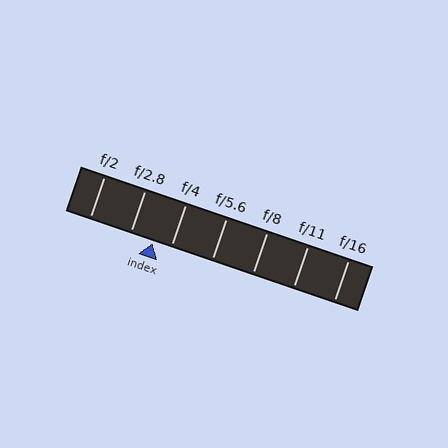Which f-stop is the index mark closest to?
The index mark is closest to f/4.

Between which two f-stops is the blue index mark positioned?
The index mark is between f/2.8 and f/4.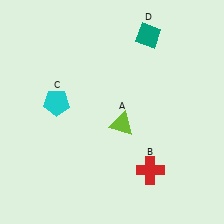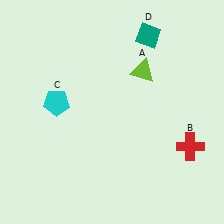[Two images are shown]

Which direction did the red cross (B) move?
The red cross (B) moved right.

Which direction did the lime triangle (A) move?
The lime triangle (A) moved up.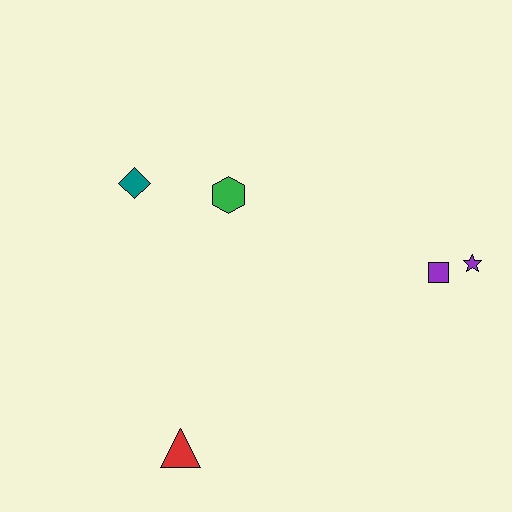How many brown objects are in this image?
There are no brown objects.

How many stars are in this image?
There is 1 star.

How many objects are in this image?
There are 5 objects.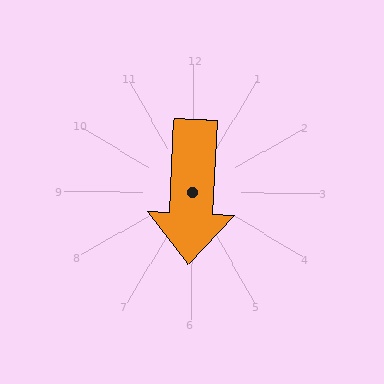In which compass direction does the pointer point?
South.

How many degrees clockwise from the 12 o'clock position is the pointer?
Approximately 183 degrees.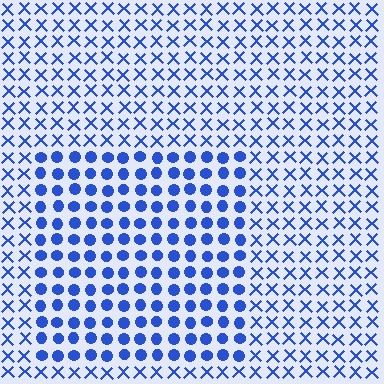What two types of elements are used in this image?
The image uses circles inside the rectangle region and X marks outside it.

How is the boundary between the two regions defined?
The boundary is defined by a change in element shape: circles inside vs. X marks outside. All elements share the same color and spacing.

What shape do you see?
I see a rectangle.